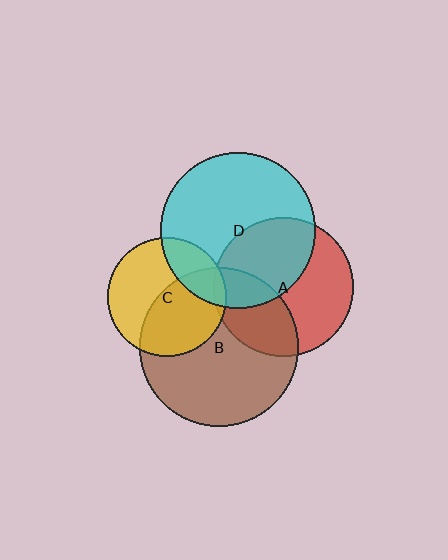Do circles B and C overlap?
Yes.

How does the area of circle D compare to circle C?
Approximately 1.7 times.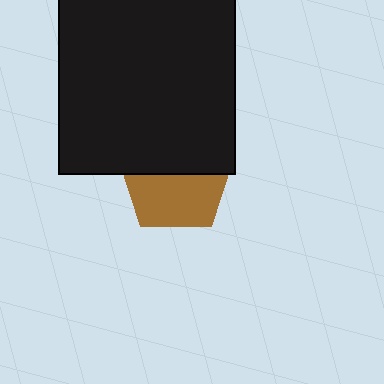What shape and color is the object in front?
The object in front is a black rectangle.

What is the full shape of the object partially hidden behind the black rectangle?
The partially hidden object is a brown pentagon.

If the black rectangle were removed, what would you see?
You would see the complete brown pentagon.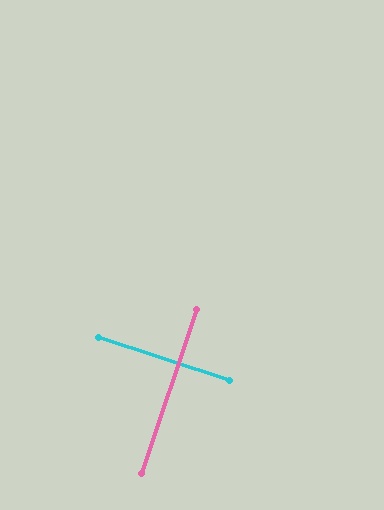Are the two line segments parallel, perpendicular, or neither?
Perpendicular — they meet at approximately 90°.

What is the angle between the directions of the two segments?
Approximately 90 degrees.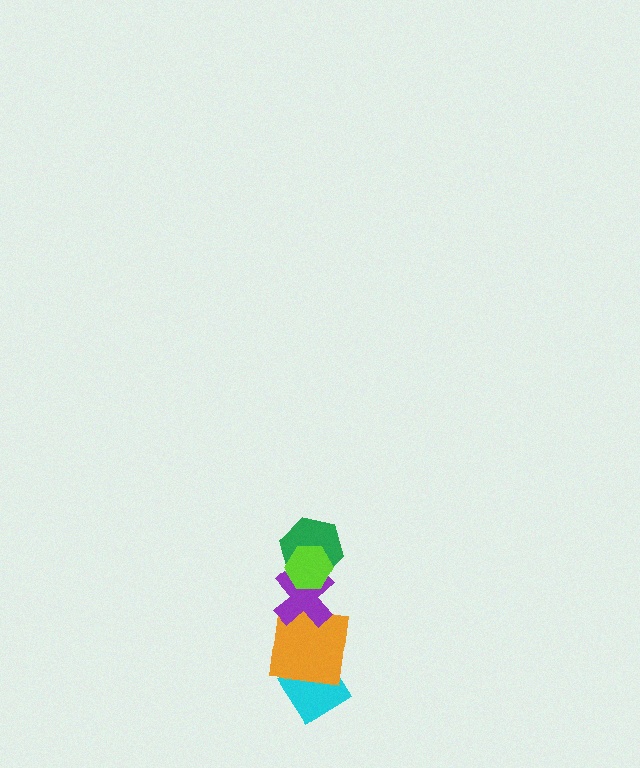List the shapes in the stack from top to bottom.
From top to bottom: the lime hexagon, the green hexagon, the purple cross, the orange square, the cyan diamond.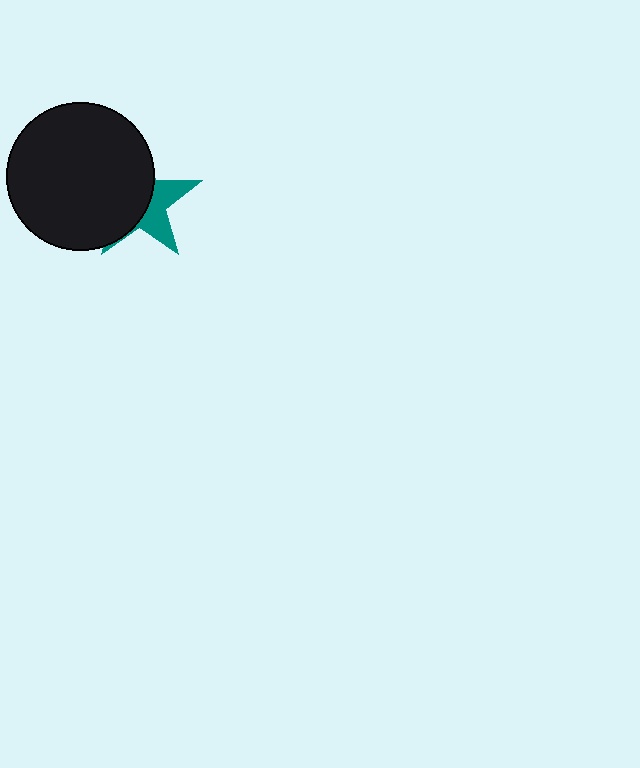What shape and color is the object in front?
The object in front is a black circle.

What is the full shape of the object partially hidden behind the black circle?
The partially hidden object is a teal star.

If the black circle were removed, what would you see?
You would see the complete teal star.